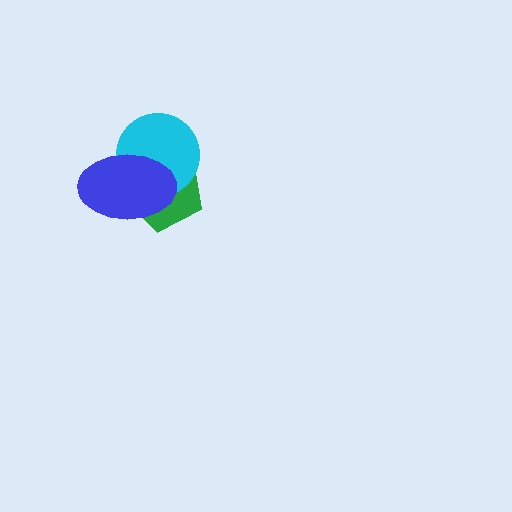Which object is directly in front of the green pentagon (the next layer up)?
The cyan circle is directly in front of the green pentagon.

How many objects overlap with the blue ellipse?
2 objects overlap with the blue ellipse.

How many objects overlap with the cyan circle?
2 objects overlap with the cyan circle.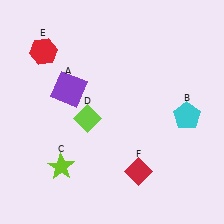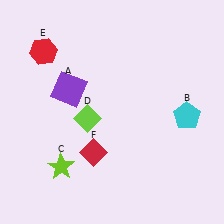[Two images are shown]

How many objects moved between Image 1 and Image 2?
1 object moved between the two images.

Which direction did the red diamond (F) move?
The red diamond (F) moved left.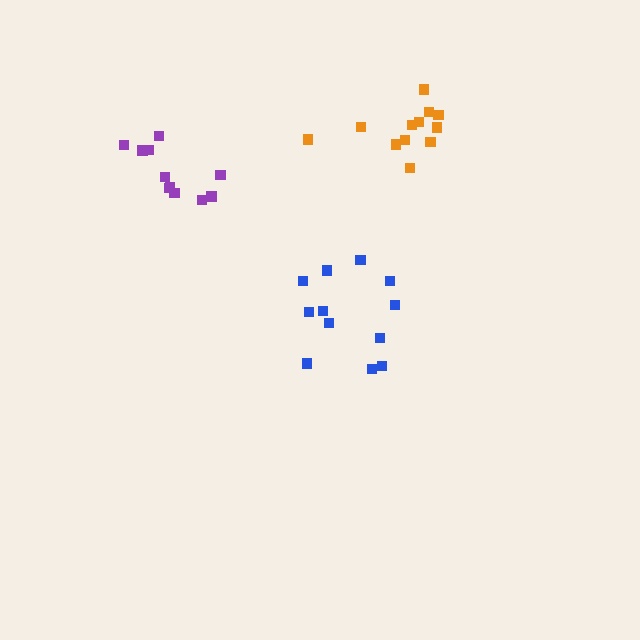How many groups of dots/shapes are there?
There are 3 groups.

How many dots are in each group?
Group 1: 12 dots, Group 2: 12 dots, Group 3: 11 dots (35 total).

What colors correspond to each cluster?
The clusters are colored: blue, orange, purple.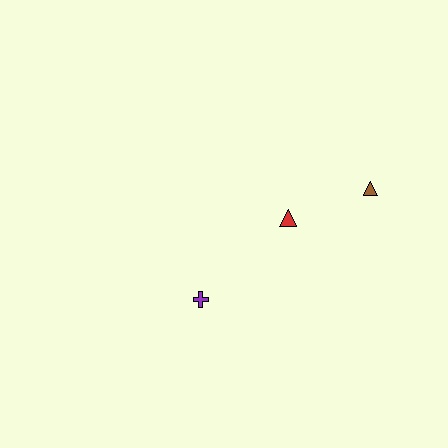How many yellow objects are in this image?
There are no yellow objects.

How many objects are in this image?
There are 3 objects.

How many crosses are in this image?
There is 1 cross.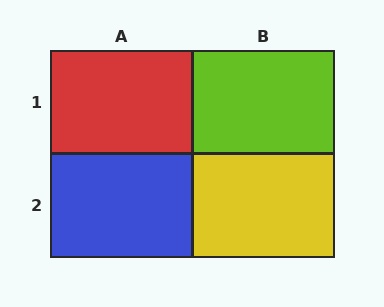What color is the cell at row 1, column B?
Lime.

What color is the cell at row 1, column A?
Red.